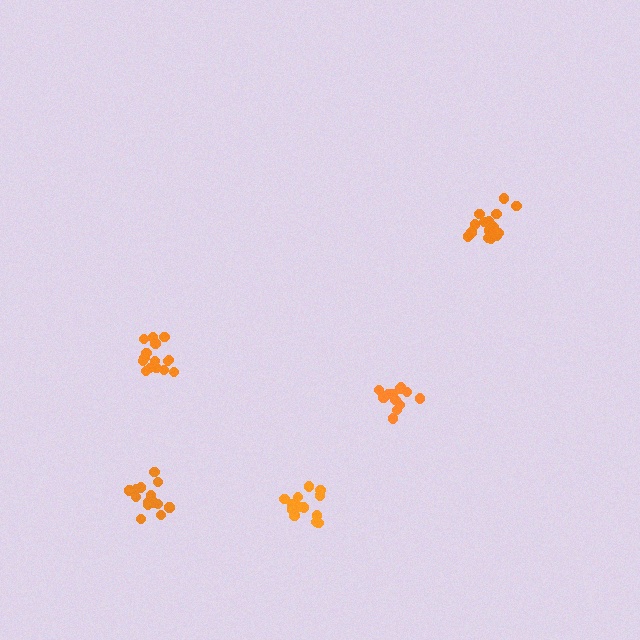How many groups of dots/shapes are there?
There are 5 groups.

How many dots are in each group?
Group 1: 14 dots, Group 2: 12 dots, Group 3: 16 dots, Group 4: 15 dots, Group 5: 13 dots (70 total).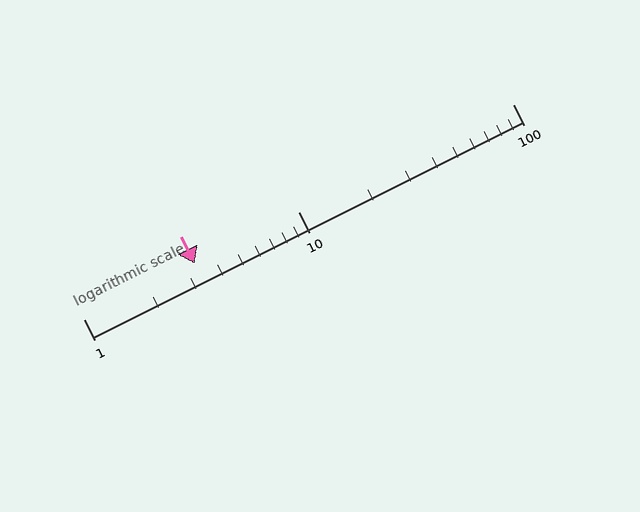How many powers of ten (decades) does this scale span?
The scale spans 2 decades, from 1 to 100.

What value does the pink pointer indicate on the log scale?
The pointer indicates approximately 3.3.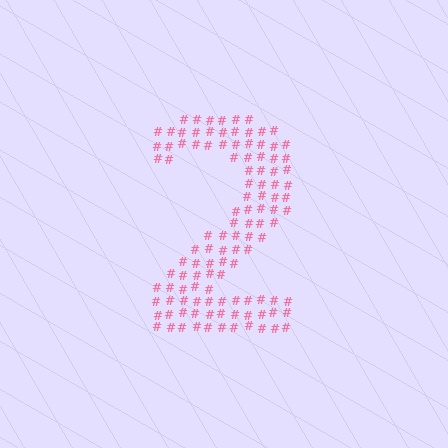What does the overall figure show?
The overall figure shows the digit 2.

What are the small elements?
The small elements are hash symbols.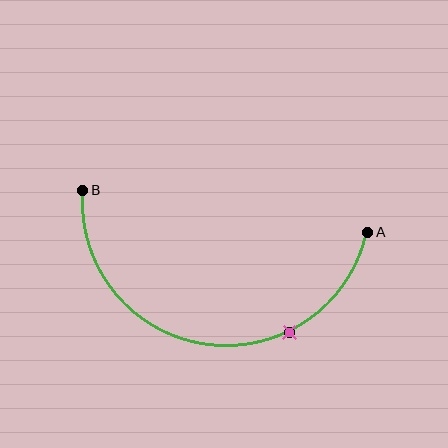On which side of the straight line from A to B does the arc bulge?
The arc bulges below the straight line connecting A and B.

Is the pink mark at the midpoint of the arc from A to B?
No. The pink mark lies on the arc but is closer to endpoint A. The arc midpoint would be at the point on the curve equidistant along the arc from both A and B.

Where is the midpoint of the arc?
The arc midpoint is the point on the curve farthest from the straight line joining A and B. It sits below that line.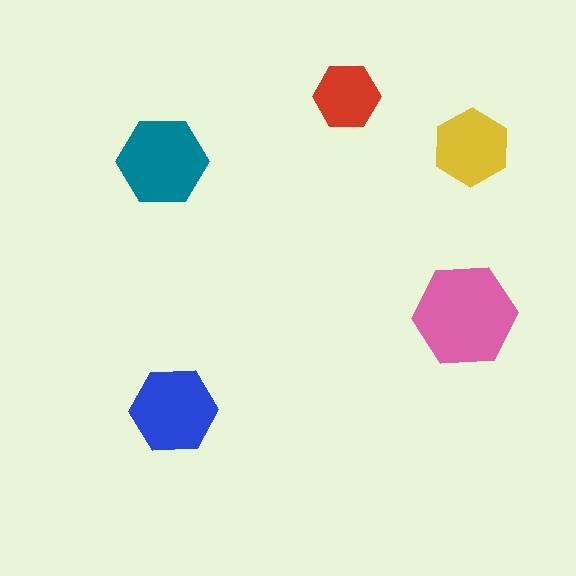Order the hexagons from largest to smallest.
the pink one, the teal one, the blue one, the yellow one, the red one.